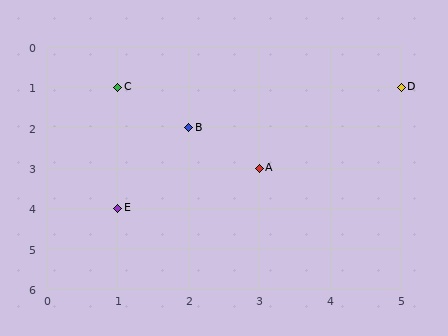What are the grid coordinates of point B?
Point B is at grid coordinates (2, 2).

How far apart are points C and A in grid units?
Points C and A are 2 columns and 2 rows apart (about 2.8 grid units diagonally).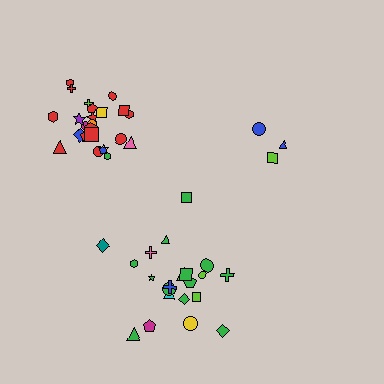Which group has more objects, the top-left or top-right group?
The top-left group.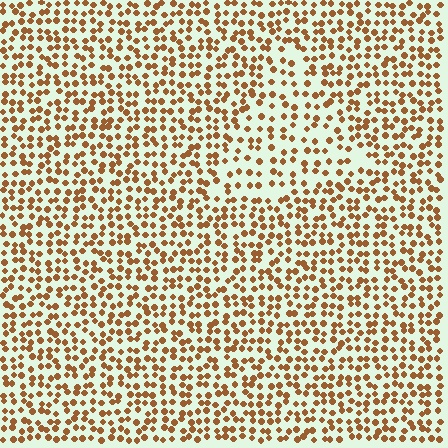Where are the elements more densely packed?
The elements are more densely packed outside the triangle boundary.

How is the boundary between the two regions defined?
The boundary is defined by a change in element density (approximately 1.6x ratio). All elements are the same color, size, and shape.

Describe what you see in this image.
The image contains small brown elements arranged at two different densities. A triangle-shaped region is visible where the elements are less densely packed than the surrounding area.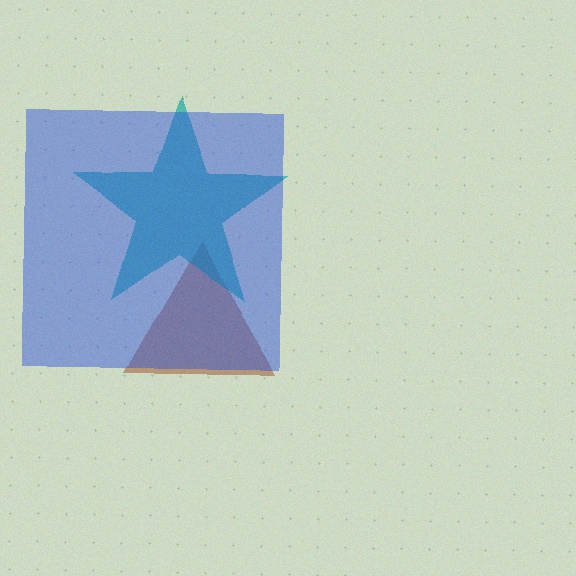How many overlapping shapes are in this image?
There are 3 overlapping shapes in the image.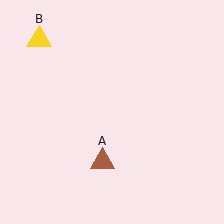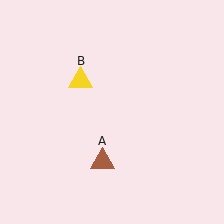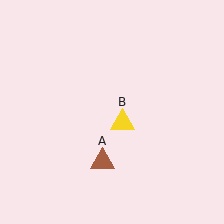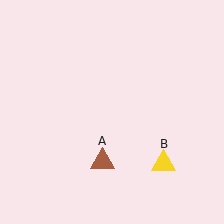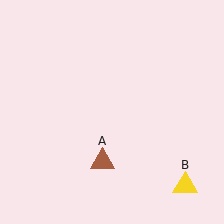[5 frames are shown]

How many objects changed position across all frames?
1 object changed position: yellow triangle (object B).